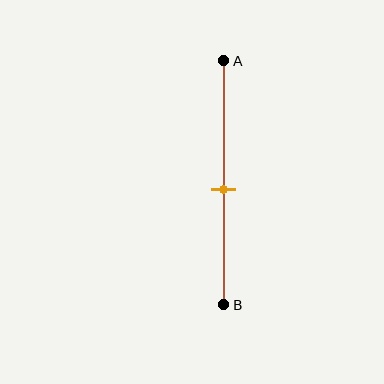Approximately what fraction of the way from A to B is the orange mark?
The orange mark is approximately 55% of the way from A to B.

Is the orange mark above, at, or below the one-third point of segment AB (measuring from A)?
The orange mark is below the one-third point of segment AB.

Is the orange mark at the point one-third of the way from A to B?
No, the mark is at about 55% from A, not at the 33% one-third point.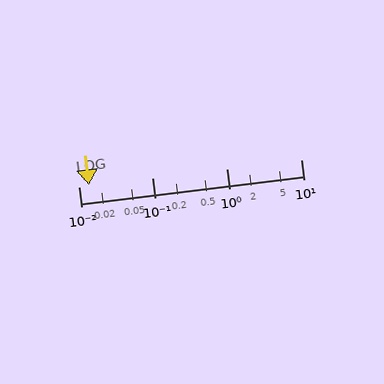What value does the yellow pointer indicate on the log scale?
The pointer indicates approximately 0.014.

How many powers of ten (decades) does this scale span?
The scale spans 3 decades, from 0.01 to 10.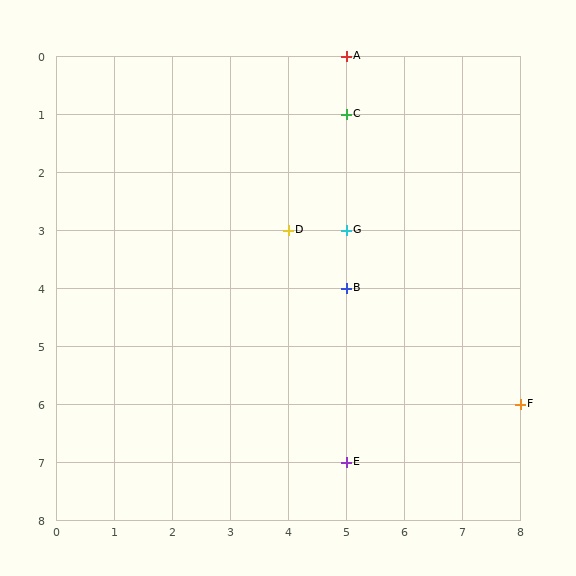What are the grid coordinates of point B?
Point B is at grid coordinates (5, 4).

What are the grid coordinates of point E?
Point E is at grid coordinates (5, 7).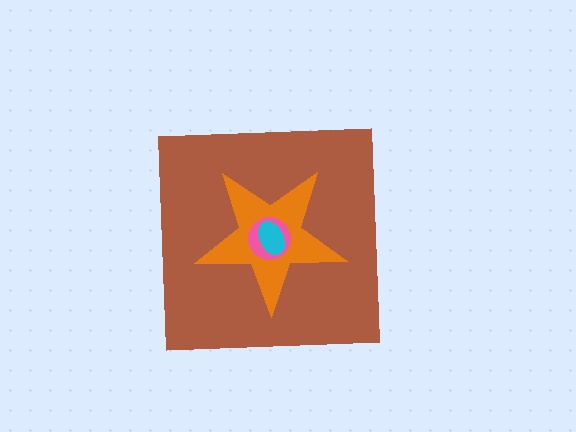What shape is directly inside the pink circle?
The cyan ellipse.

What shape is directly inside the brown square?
The orange star.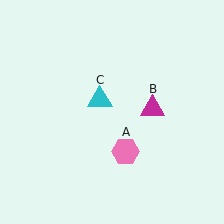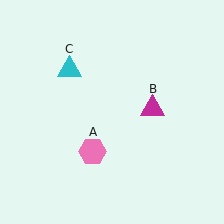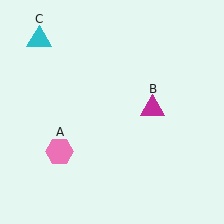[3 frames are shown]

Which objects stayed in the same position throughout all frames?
Magenta triangle (object B) remained stationary.